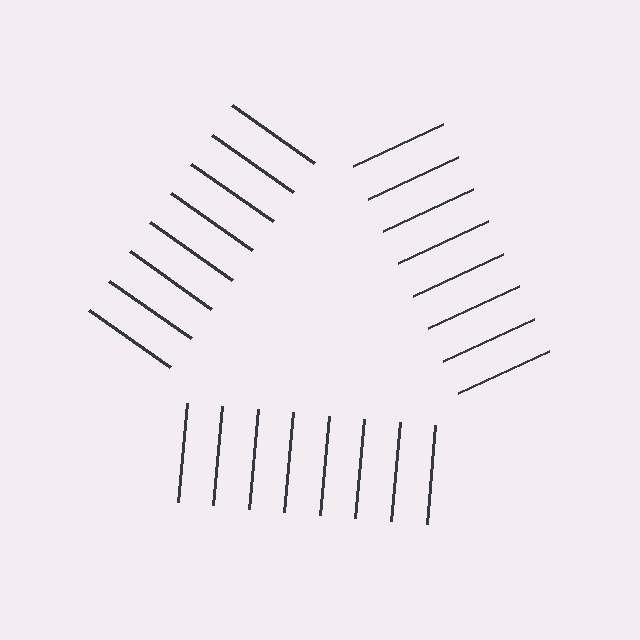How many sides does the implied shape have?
3 sides — the line-ends trace a triangle.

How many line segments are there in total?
24 — 8 along each of the 3 edges.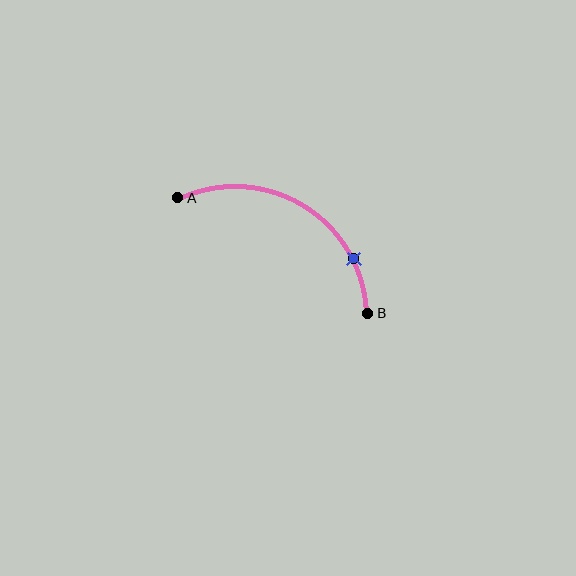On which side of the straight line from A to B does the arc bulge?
The arc bulges above the straight line connecting A and B.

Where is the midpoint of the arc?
The arc midpoint is the point on the curve farthest from the straight line joining A and B. It sits above that line.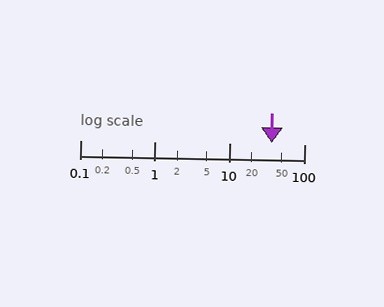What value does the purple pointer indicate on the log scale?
The pointer indicates approximately 37.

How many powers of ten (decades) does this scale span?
The scale spans 3 decades, from 0.1 to 100.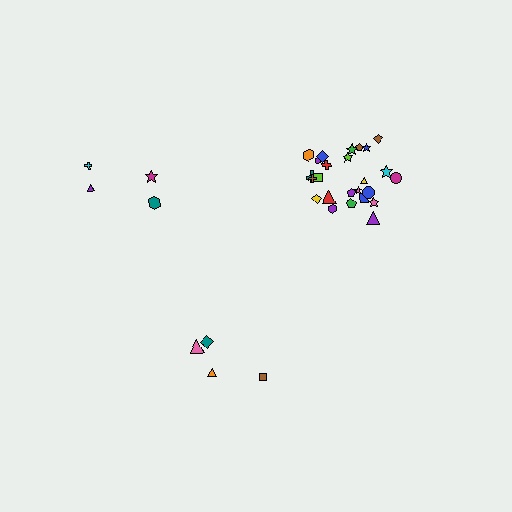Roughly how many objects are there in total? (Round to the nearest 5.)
Roughly 35 objects in total.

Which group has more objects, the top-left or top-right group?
The top-right group.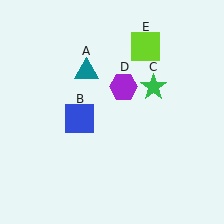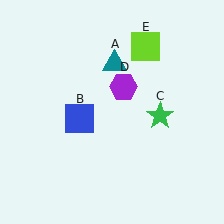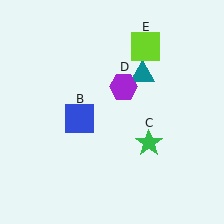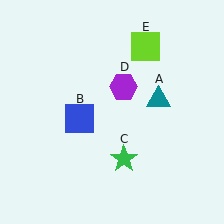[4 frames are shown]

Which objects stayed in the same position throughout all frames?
Blue square (object B) and purple hexagon (object D) and lime square (object E) remained stationary.